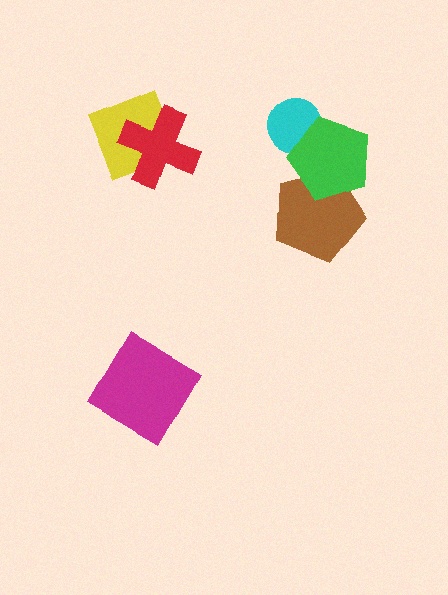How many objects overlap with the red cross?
1 object overlaps with the red cross.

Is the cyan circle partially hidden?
Yes, it is partially covered by another shape.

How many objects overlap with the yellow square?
1 object overlaps with the yellow square.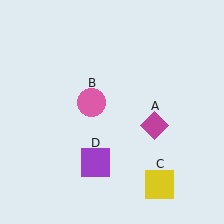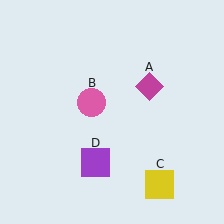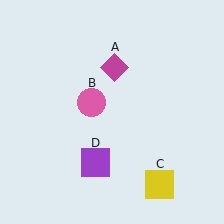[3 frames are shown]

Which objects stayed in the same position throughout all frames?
Pink circle (object B) and yellow square (object C) and purple square (object D) remained stationary.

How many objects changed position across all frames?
1 object changed position: magenta diamond (object A).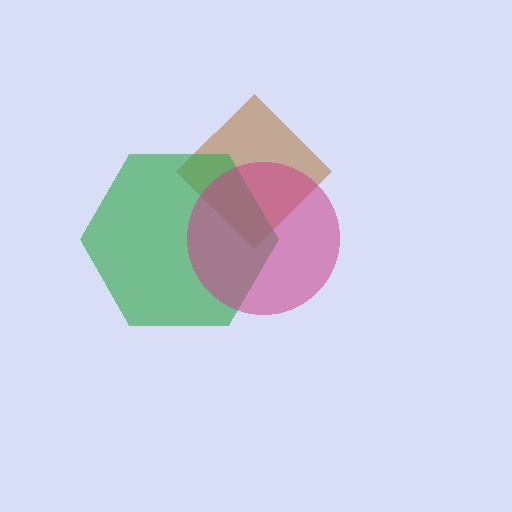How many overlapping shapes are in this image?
There are 3 overlapping shapes in the image.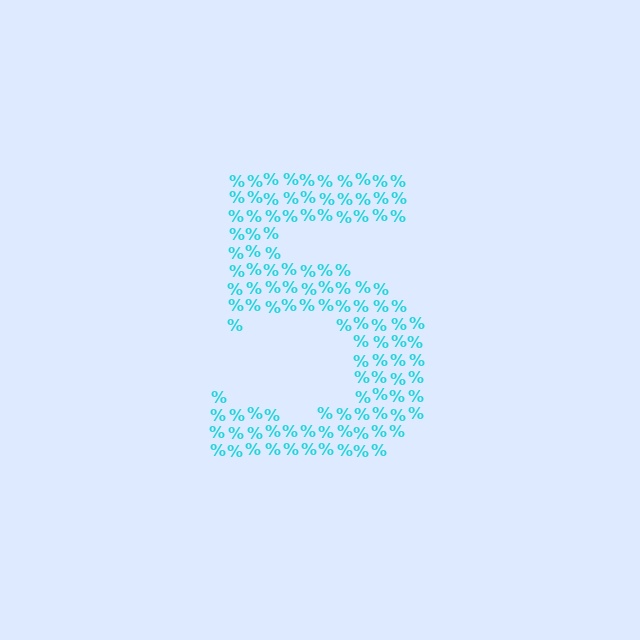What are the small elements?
The small elements are percent signs.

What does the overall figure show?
The overall figure shows the digit 5.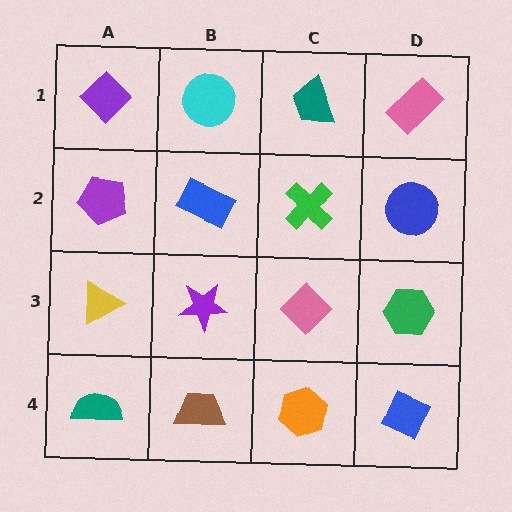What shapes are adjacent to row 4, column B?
A purple star (row 3, column B), a teal semicircle (row 4, column A), an orange hexagon (row 4, column C).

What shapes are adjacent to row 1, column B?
A blue rectangle (row 2, column B), a purple diamond (row 1, column A), a teal trapezoid (row 1, column C).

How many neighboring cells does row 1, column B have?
3.